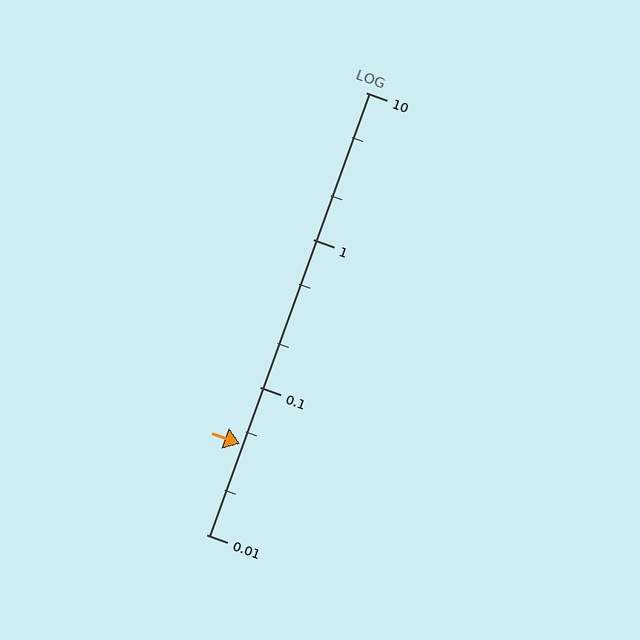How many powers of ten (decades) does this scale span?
The scale spans 3 decades, from 0.01 to 10.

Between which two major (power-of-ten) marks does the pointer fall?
The pointer is between 0.01 and 0.1.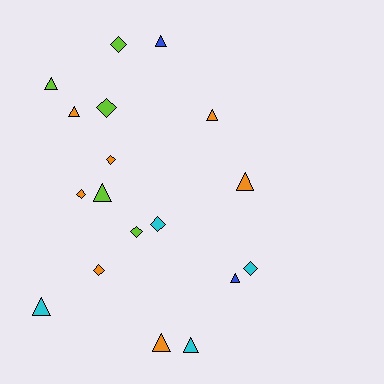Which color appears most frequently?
Orange, with 7 objects.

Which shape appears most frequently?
Triangle, with 10 objects.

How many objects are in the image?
There are 18 objects.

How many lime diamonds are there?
There are 3 lime diamonds.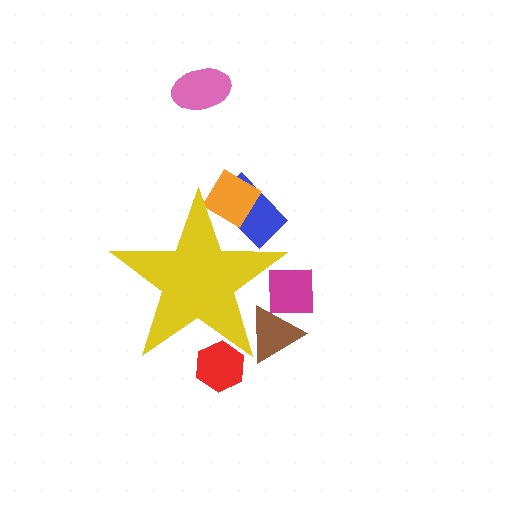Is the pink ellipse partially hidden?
No, the pink ellipse is fully visible.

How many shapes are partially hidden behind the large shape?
5 shapes are partially hidden.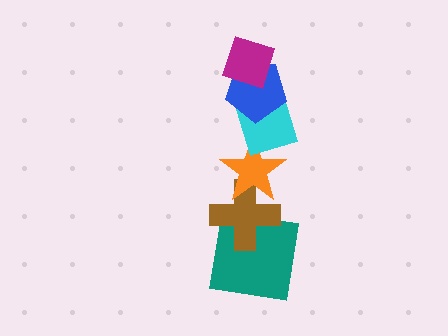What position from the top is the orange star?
The orange star is 4th from the top.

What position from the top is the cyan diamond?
The cyan diamond is 3rd from the top.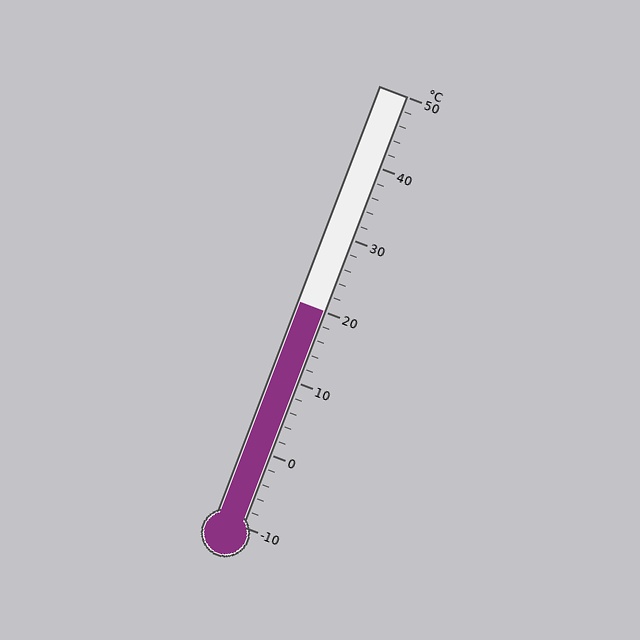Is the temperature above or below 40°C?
The temperature is below 40°C.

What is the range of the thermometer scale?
The thermometer scale ranges from -10°C to 50°C.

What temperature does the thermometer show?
The thermometer shows approximately 20°C.